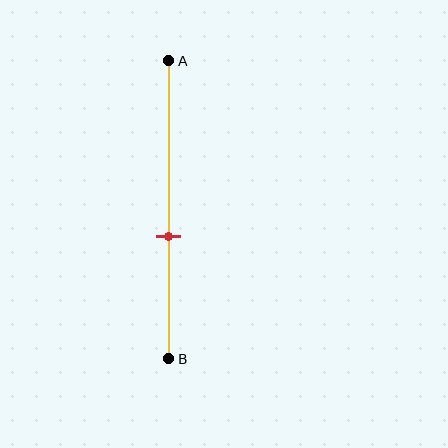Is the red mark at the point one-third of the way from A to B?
No, the mark is at about 60% from A, not at the 33% one-third point.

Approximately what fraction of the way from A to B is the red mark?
The red mark is approximately 60% of the way from A to B.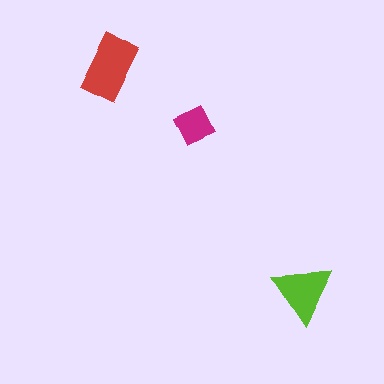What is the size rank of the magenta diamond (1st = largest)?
3rd.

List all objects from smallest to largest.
The magenta diamond, the lime triangle, the red rectangle.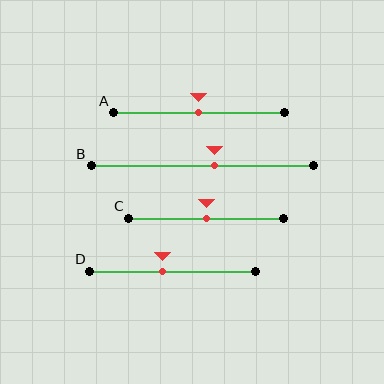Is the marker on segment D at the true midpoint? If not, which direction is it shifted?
No, the marker on segment D is shifted to the left by about 6% of the segment length.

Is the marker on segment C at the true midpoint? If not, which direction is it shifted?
Yes, the marker on segment C is at the true midpoint.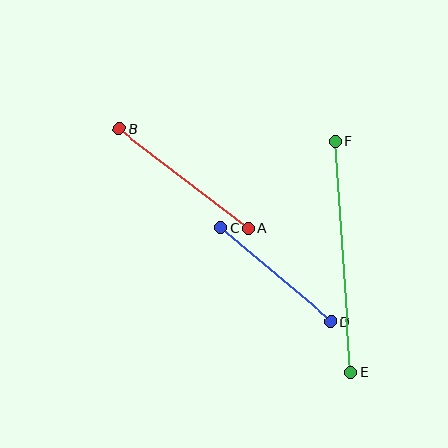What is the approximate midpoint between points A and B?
The midpoint is at approximately (184, 179) pixels.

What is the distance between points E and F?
The distance is approximately 232 pixels.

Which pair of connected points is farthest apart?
Points E and F are farthest apart.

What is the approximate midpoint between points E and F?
The midpoint is at approximately (343, 256) pixels.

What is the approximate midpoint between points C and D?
The midpoint is at approximately (276, 274) pixels.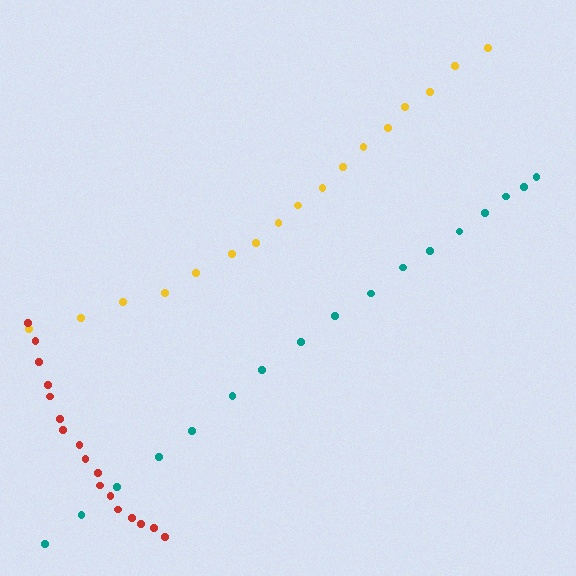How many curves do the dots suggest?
There are 3 distinct paths.